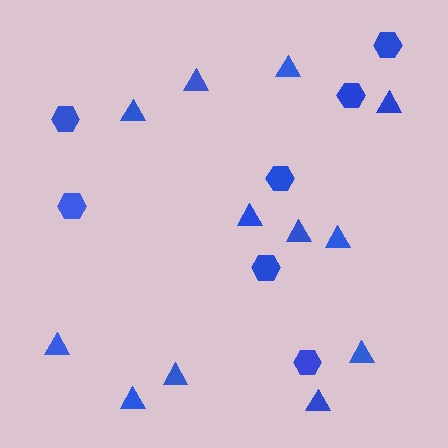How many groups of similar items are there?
There are 2 groups: one group of triangles (12) and one group of hexagons (7).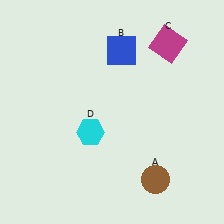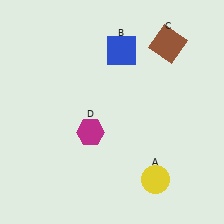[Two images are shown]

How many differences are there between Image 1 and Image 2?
There are 3 differences between the two images.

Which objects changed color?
A changed from brown to yellow. C changed from magenta to brown. D changed from cyan to magenta.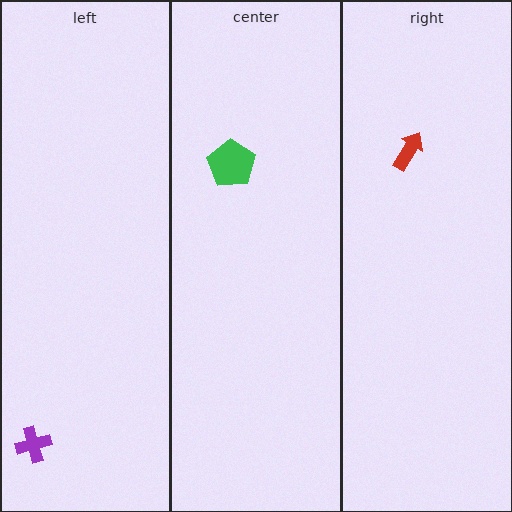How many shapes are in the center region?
1.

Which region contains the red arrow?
The right region.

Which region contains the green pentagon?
The center region.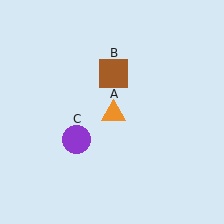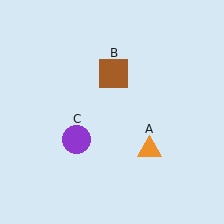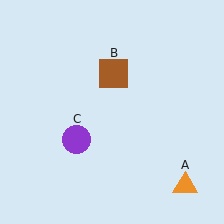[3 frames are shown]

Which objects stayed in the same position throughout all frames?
Brown square (object B) and purple circle (object C) remained stationary.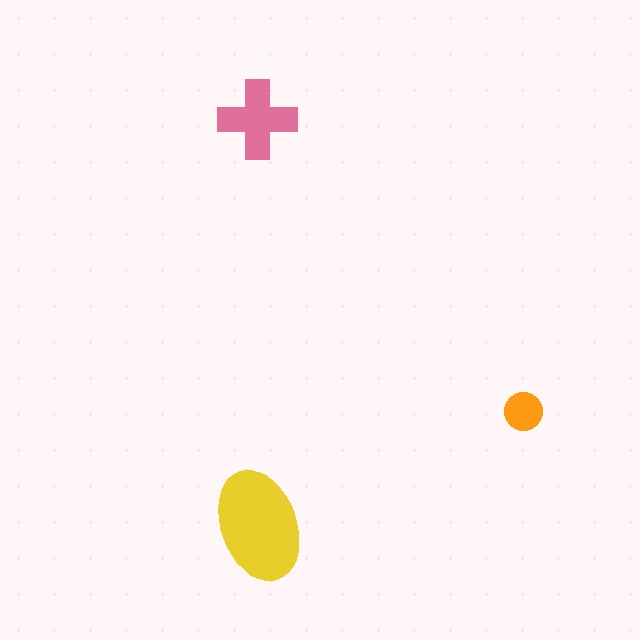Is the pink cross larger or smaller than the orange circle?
Larger.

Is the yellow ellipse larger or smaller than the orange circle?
Larger.